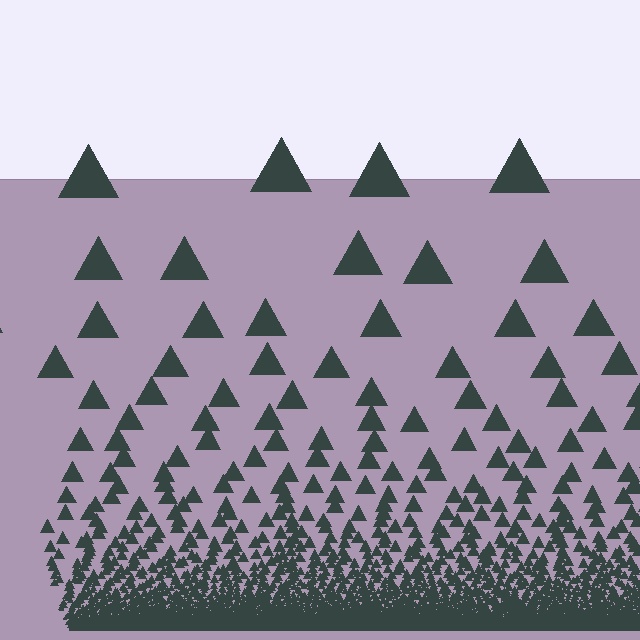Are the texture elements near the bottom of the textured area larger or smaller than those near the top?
Smaller. The gradient is inverted — elements near the bottom are smaller and denser.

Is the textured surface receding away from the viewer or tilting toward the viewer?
The surface appears to tilt toward the viewer. Texture elements get larger and sparser toward the top.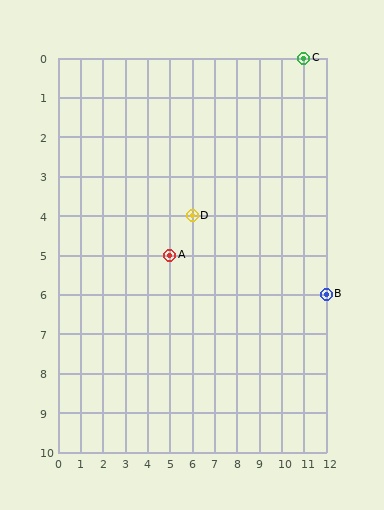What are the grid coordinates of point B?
Point B is at grid coordinates (12, 6).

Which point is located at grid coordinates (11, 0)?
Point C is at (11, 0).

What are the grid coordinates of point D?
Point D is at grid coordinates (6, 4).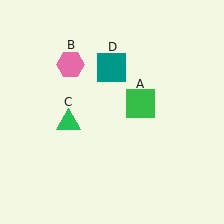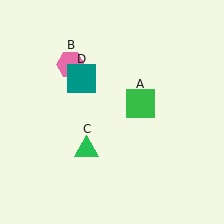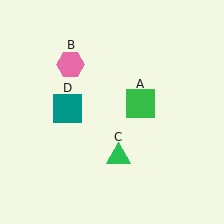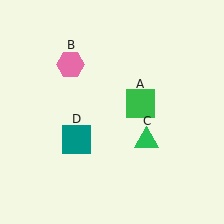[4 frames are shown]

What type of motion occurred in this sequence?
The green triangle (object C), teal square (object D) rotated counterclockwise around the center of the scene.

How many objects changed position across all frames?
2 objects changed position: green triangle (object C), teal square (object D).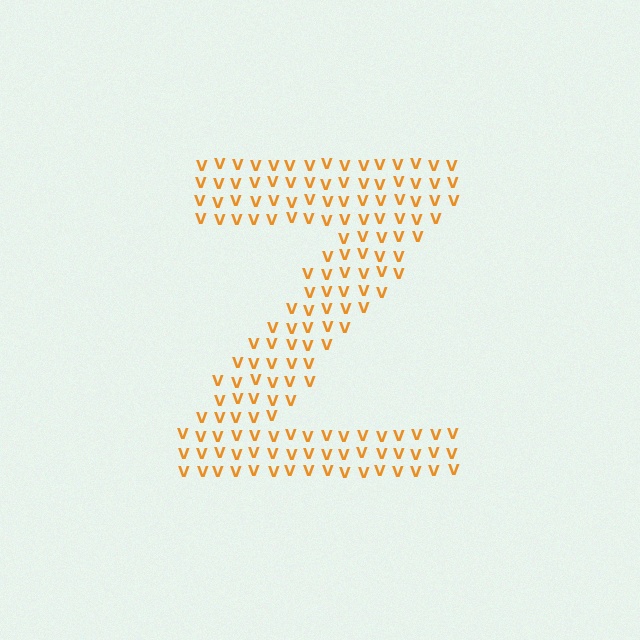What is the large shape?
The large shape is the letter Z.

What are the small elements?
The small elements are letter V's.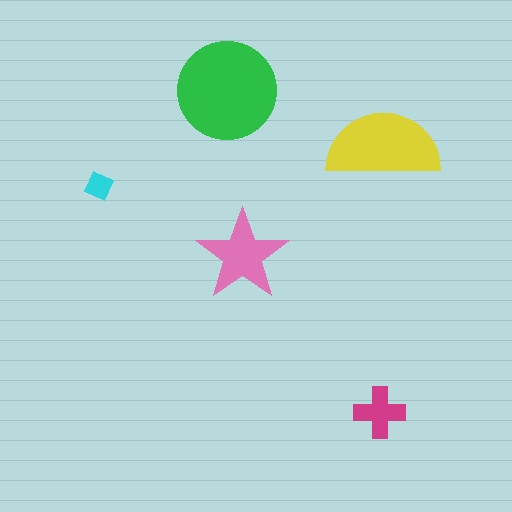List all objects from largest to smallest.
The green circle, the yellow semicircle, the pink star, the magenta cross, the cyan diamond.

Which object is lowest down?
The magenta cross is bottommost.